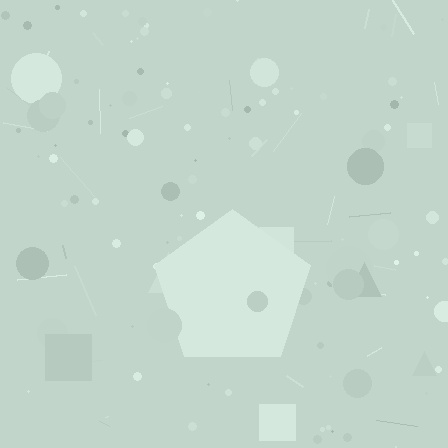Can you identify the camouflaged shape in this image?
The camouflaged shape is a pentagon.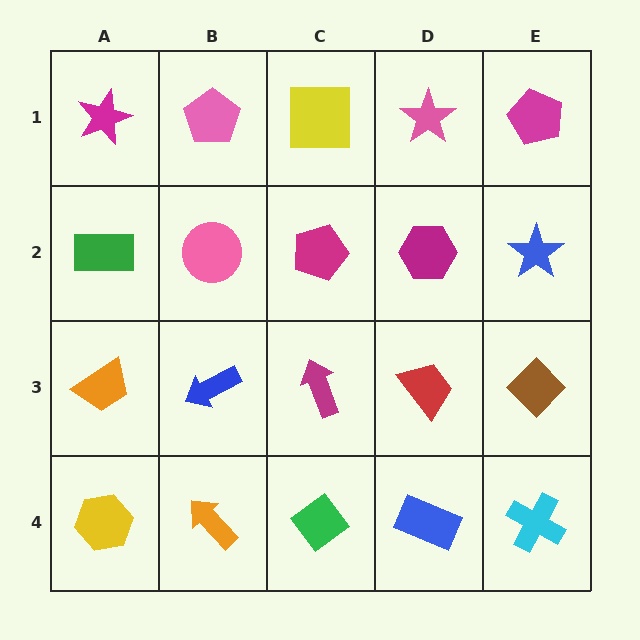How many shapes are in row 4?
5 shapes.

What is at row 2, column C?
A magenta pentagon.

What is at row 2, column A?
A green rectangle.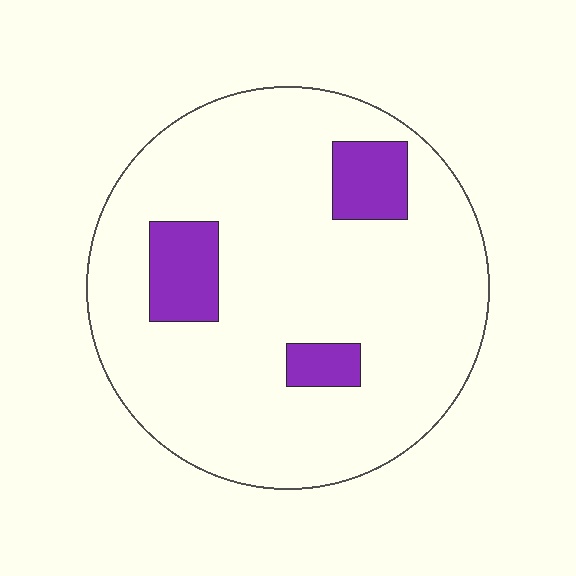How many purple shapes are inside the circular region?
3.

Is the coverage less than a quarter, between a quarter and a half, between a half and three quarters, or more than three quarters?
Less than a quarter.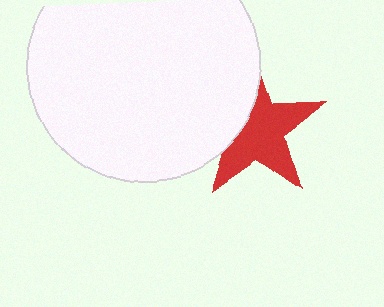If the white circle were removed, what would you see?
You would see the complete red star.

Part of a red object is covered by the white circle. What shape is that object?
It is a star.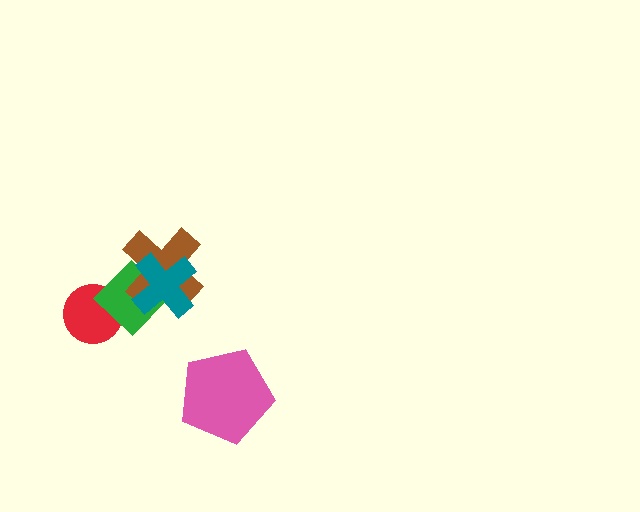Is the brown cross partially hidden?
Yes, it is partially covered by another shape.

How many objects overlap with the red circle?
1 object overlaps with the red circle.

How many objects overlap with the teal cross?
2 objects overlap with the teal cross.